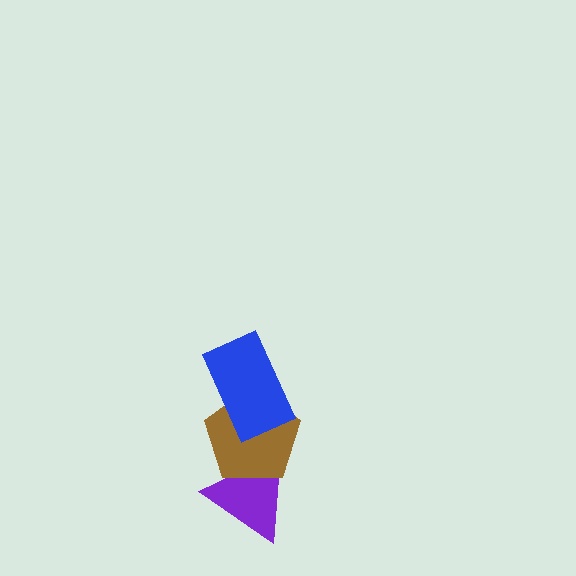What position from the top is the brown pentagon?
The brown pentagon is 2nd from the top.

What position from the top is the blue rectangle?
The blue rectangle is 1st from the top.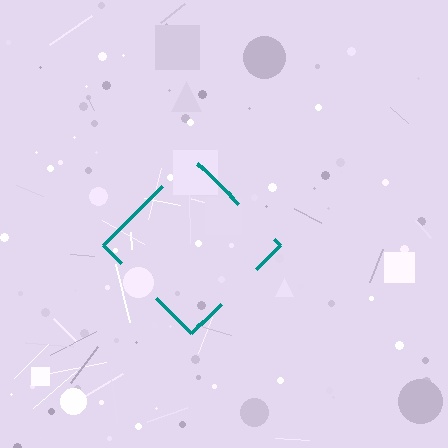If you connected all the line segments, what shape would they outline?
They would outline a diamond.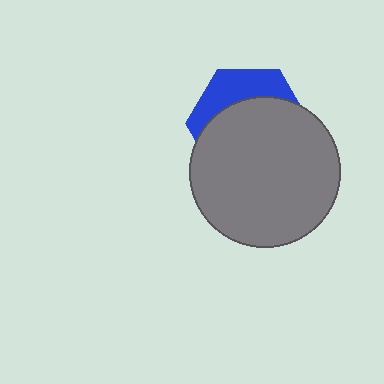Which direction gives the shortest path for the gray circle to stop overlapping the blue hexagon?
Moving down gives the shortest separation.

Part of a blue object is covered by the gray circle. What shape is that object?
It is a hexagon.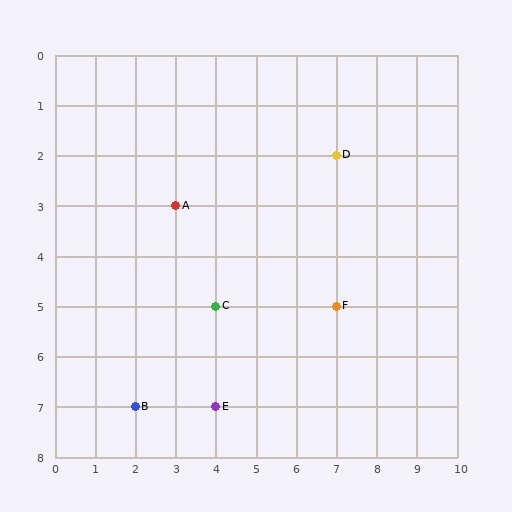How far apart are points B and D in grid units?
Points B and D are 5 columns and 5 rows apart (about 7.1 grid units diagonally).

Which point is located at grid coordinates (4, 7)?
Point E is at (4, 7).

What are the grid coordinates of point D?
Point D is at grid coordinates (7, 2).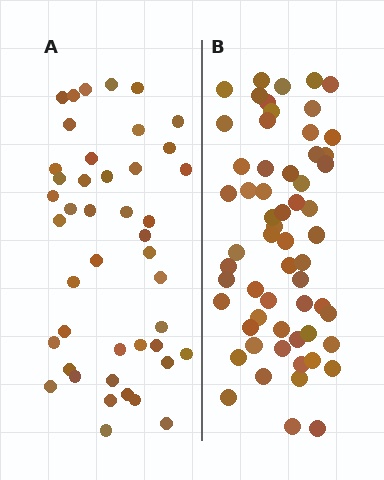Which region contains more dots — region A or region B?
Region B (the right region) has more dots.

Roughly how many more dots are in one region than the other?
Region B has approximately 15 more dots than region A.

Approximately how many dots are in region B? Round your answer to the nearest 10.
About 60 dots.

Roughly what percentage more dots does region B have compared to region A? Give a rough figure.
About 35% more.